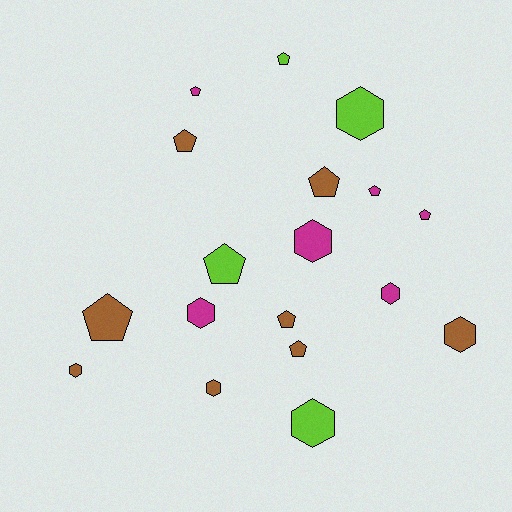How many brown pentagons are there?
There are 5 brown pentagons.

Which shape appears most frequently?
Pentagon, with 10 objects.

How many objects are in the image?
There are 18 objects.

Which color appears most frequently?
Brown, with 8 objects.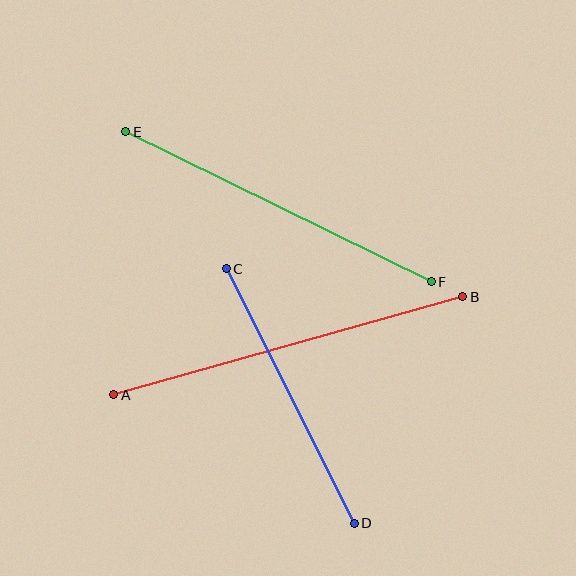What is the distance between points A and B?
The distance is approximately 362 pixels.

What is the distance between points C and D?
The distance is approximately 284 pixels.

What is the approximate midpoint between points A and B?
The midpoint is at approximately (288, 346) pixels.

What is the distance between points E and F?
The distance is approximately 340 pixels.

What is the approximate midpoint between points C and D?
The midpoint is at approximately (290, 396) pixels.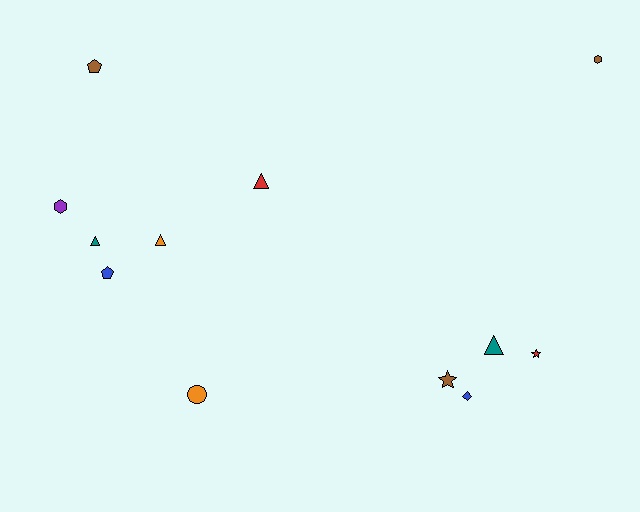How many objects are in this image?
There are 12 objects.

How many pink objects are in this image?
There are no pink objects.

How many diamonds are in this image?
There is 1 diamond.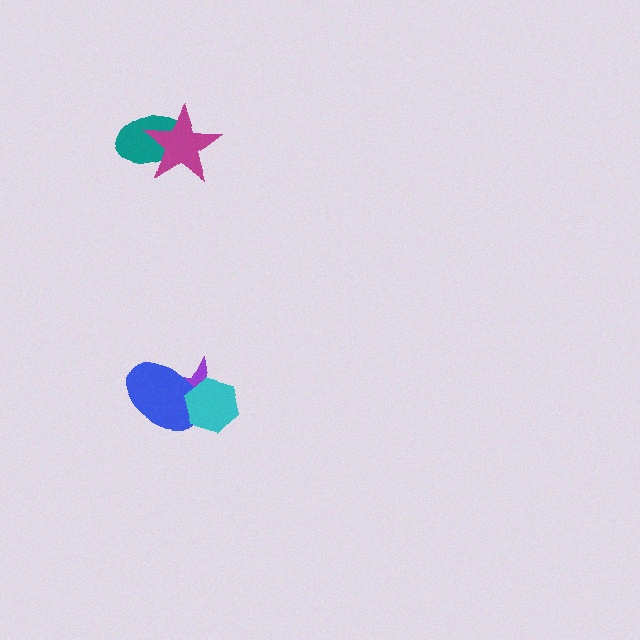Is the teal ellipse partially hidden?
Yes, it is partially covered by another shape.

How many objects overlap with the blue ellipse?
2 objects overlap with the blue ellipse.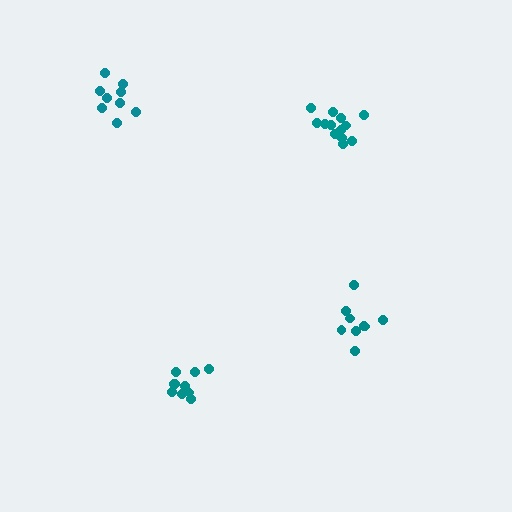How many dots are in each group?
Group 1: 14 dots, Group 2: 10 dots, Group 3: 9 dots, Group 4: 9 dots (42 total).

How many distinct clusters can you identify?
There are 4 distinct clusters.